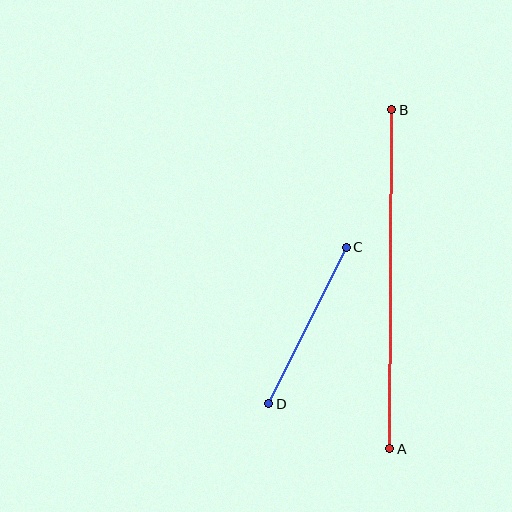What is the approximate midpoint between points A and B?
The midpoint is at approximately (391, 279) pixels.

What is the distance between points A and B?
The distance is approximately 339 pixels.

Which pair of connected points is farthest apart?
Points A and B are farthest apart.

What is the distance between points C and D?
The distance is approximately 175 pixels.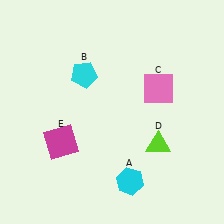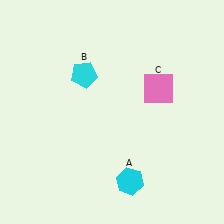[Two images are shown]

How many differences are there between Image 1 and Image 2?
There are 2 differences between the two images.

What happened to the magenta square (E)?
The magenta square (E) was removed in Image 2. It was in the bottom-left area of Image 1.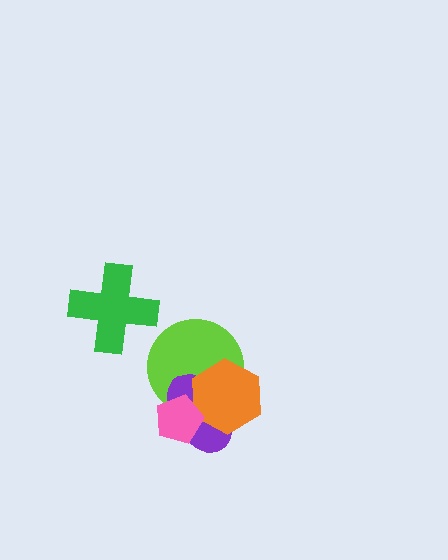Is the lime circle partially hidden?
Yes, it is partially covered by another shape.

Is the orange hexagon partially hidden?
Yes, it is partially covered by another shape.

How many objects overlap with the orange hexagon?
3 objects overlap with the orange hexagon.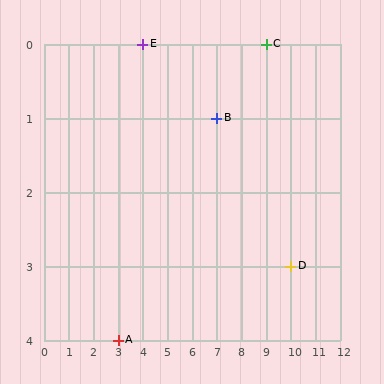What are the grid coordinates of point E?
Point E is at grid coordinates (4, 0).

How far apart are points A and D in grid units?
Points A and D are 7 columns and 1 row apart (about 7.1 grid units diagonally).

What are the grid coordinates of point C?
Point C is at grid coordinates (9, 0).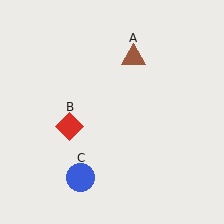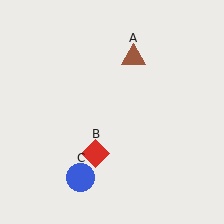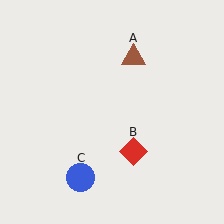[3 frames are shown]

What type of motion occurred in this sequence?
The red diamond (object B) rotated counterclockwise around the center of the scene.